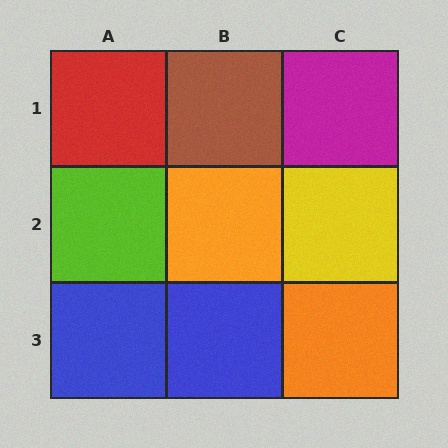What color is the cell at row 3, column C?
Orange.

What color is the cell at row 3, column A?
Blue.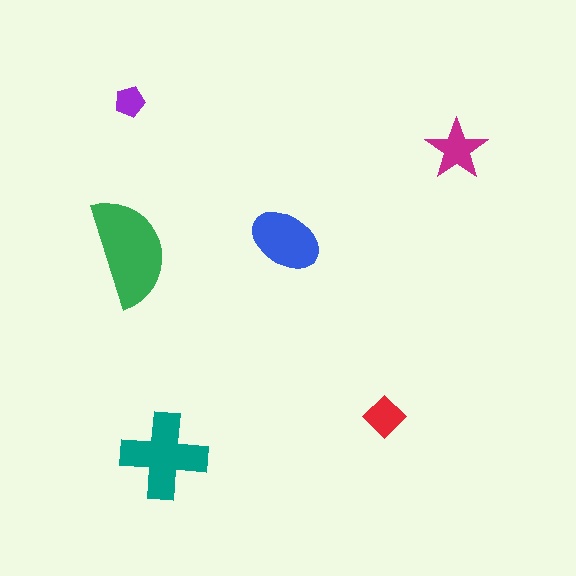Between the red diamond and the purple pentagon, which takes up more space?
The red diamond.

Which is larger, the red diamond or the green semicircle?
The green semicircle.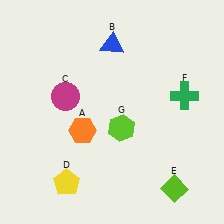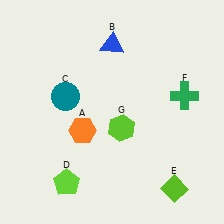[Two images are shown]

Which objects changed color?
C changed from magenta to teal. D changed from yellow to lime.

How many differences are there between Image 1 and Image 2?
There are 2 differences between the two images.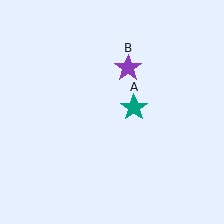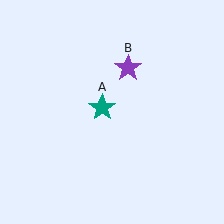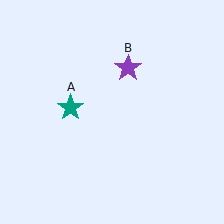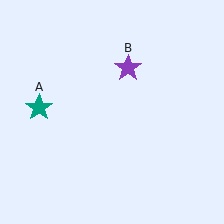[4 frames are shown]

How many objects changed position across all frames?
1 object changed position: teal star (object A).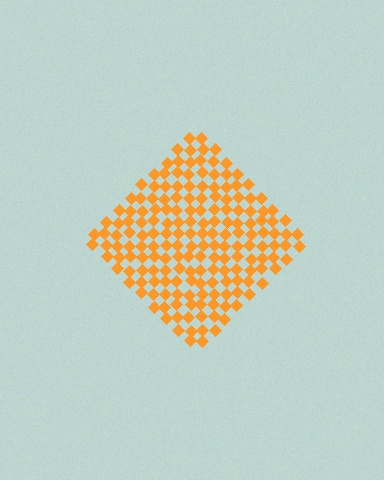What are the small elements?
The small elements are diamonds.